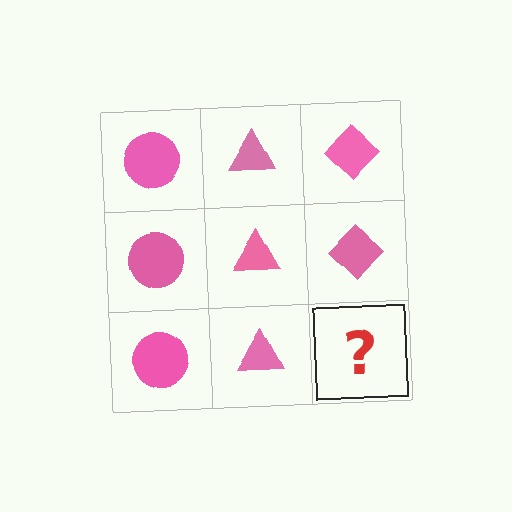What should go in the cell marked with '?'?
The missing cell should contain a pink diamond.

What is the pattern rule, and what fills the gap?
The rule is that each column has a consistent shape. The gap should be filled with a pink diamond.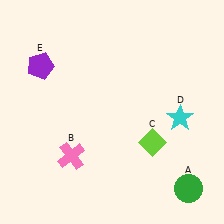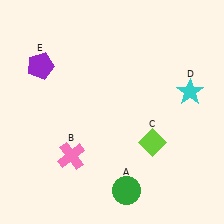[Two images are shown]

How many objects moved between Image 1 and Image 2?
2 objects moved between the two images.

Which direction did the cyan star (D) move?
The cyan star (D) moved up.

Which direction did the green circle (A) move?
The green circle (A) moved left.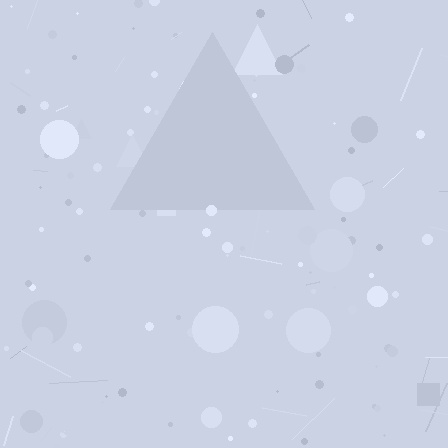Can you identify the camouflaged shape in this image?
The camouflaged shape is a triangle.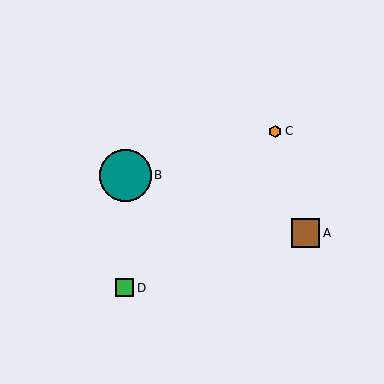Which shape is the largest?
The teal circle (labeled B) is the largest.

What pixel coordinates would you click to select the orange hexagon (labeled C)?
Click at (275, 131) to select the orange hexagon C.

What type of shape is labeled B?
Shape B is a teal circle.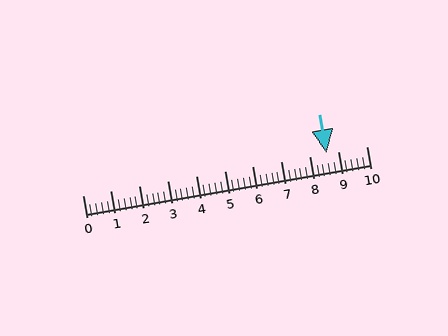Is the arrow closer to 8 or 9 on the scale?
The arrow is closer to 9.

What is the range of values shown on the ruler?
The ruler shows values from 0 to 10.